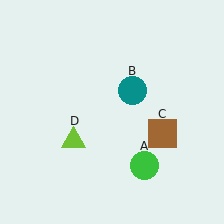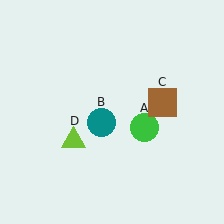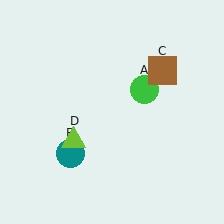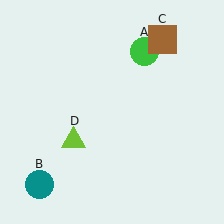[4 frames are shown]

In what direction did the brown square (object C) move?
The brown square (object C) moved up.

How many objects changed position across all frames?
3 objects changed position: green circle (object A), teal circle (object B), brown square (object C).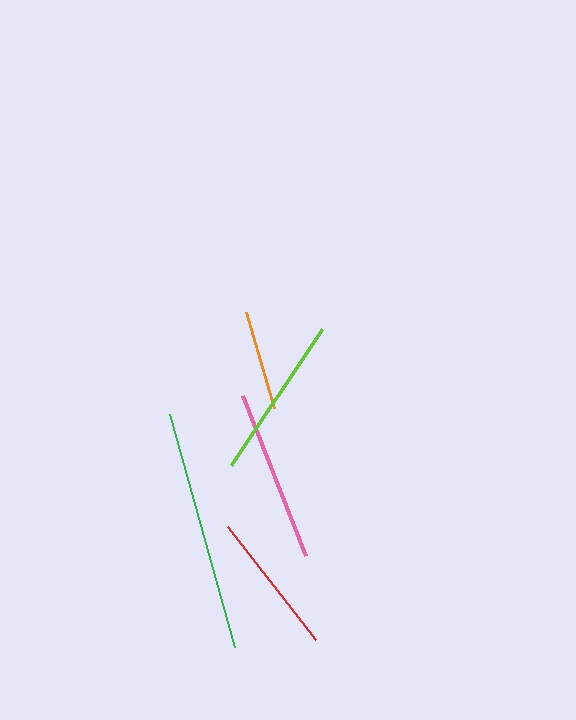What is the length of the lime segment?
The lime segment is approximately 164 pixels long.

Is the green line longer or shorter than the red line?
The green line is longer than the red line.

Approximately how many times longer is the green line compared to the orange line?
The green line is approximately 2.4 times the length of the orange line.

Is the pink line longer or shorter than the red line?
The pink line is longer than the red line.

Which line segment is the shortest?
The orange line is the shortest at approximately 101 pixels.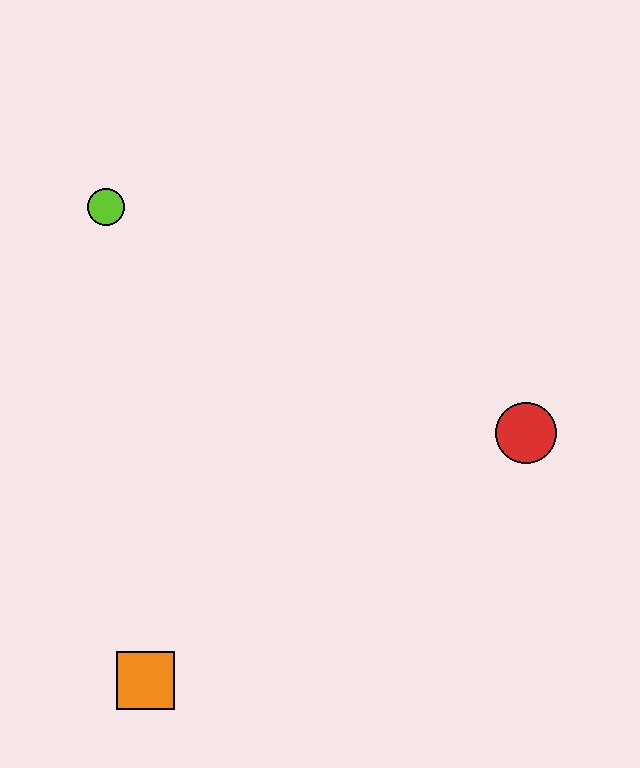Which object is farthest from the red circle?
The lime circle is farthest from the red circle.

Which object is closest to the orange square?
The red circle is closest to the orange square.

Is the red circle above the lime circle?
No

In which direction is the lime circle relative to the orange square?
The lime circle is above the orange square.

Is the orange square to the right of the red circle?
No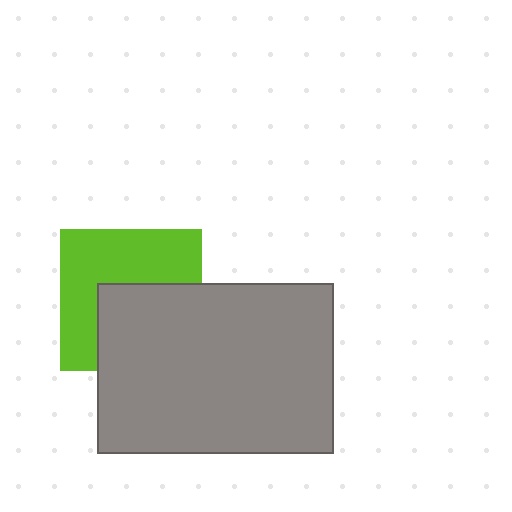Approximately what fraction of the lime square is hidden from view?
Roughly 45% of the lime square is hidden behind the gray rectangle.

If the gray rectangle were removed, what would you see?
You would see the complete lime square.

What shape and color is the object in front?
The object in front is a gray rectangle.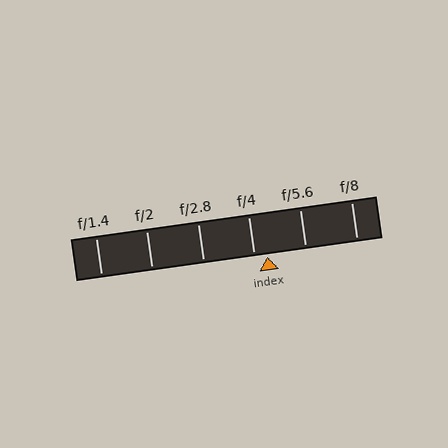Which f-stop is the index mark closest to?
The index mark is closest to f/4.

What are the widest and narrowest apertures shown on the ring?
The widest aperture shown is f/1.4 and the narrowest is f/8.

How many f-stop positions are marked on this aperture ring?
There are 6 f-stop positions marked.